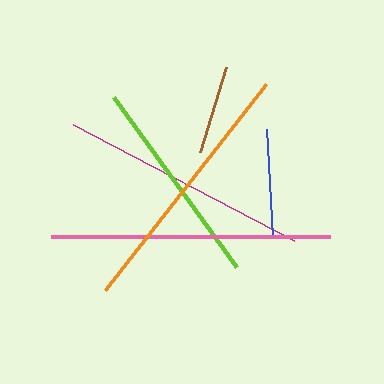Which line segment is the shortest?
The brown line is the shortest at approximately 88 pixels.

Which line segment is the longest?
The pink line is the longest at approximately 280 pixels.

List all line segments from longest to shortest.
From longest to shortest: pink, orange, magenta, lime, blue, brown.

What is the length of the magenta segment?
The magenta segment is approximately 250 pixels long.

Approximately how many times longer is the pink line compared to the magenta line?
The pink line is approximately 1.1 times the length of the magenta line.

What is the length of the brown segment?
The brown segment is approximately 88 pixels long.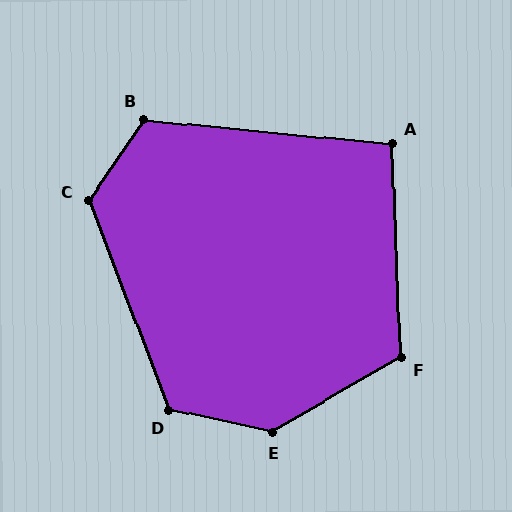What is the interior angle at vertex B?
Approximately 119 degrees (obtuse).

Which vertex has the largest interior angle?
E, at approximately 138 degrees.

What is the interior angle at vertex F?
Approximately 118 degrees (obtuse).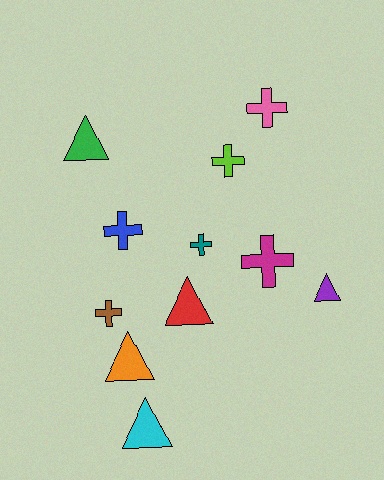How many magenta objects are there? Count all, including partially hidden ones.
There is 1 magenta object.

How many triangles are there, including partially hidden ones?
There are 5 triangles.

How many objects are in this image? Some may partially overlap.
There are 11 objects.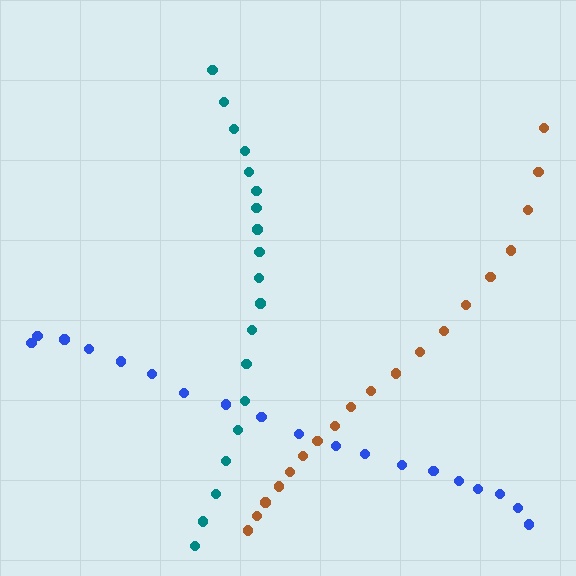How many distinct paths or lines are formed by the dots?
There are 3 distinct paths.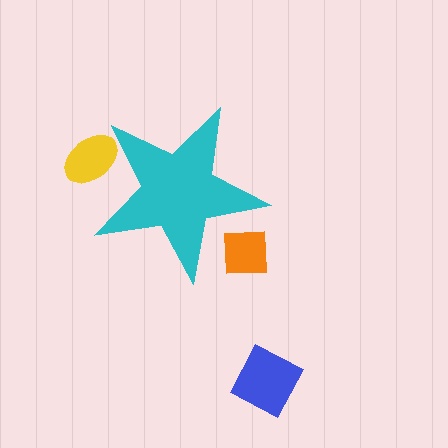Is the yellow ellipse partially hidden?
Yes, the yellow ellipse is partially hidden behind the cyan star.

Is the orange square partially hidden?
Yes, the orange square is partially hidden behind the cyan star.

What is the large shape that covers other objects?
A cyan star.